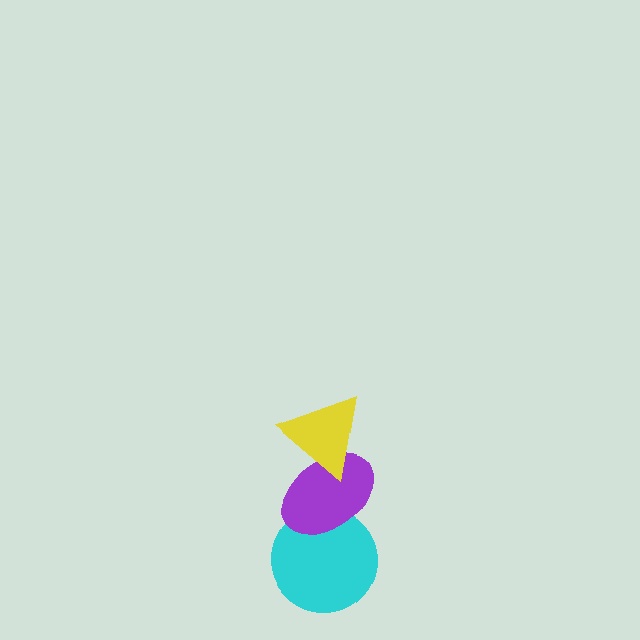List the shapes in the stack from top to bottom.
From top to bottom: the yellow triangle, the purple ellipse, the cyan circle.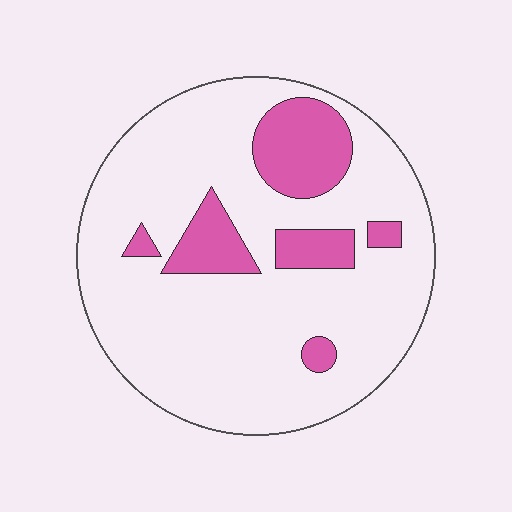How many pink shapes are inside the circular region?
6.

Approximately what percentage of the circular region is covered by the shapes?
Approximately 20%.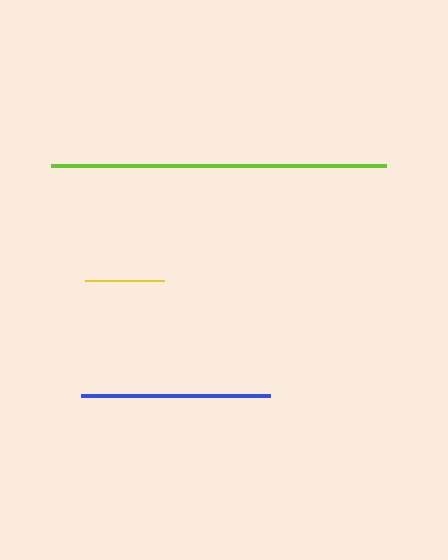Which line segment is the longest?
The lime line is the longest at approximately 335 pixels.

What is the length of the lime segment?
The lime segment is approximately 335 pixels long.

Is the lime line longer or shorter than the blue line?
The lime line is longer than the blue line.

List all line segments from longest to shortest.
From longest to shortest: lime, blue, yellow.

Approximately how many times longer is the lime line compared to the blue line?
The lime line is approximately 1.8 times the length of the blue line.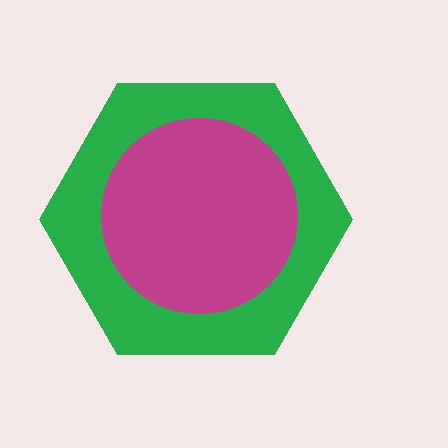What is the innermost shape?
The magenta circle.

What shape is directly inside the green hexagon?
The magenta circle.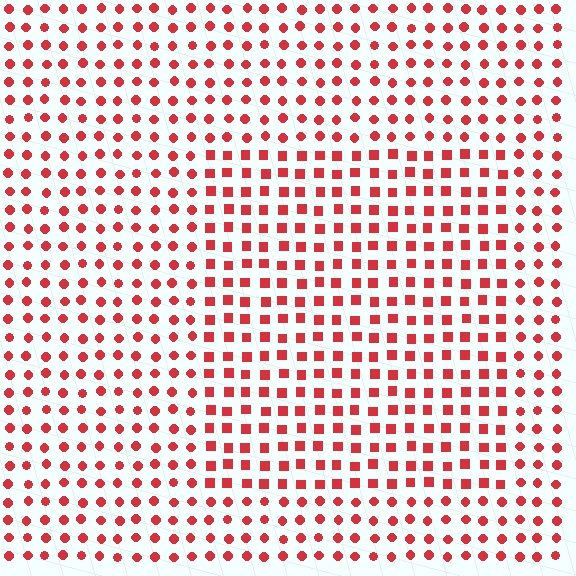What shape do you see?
I see a rectangle.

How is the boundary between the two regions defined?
The boundary is defined by a change in element shape: squares inside vs. circles outside. All elements share the same color and spacing.